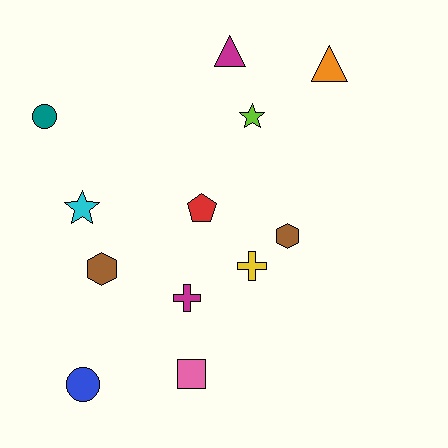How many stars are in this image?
There are 2 stars.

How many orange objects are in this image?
There is 1 orange object.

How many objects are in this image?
There are 12 objects.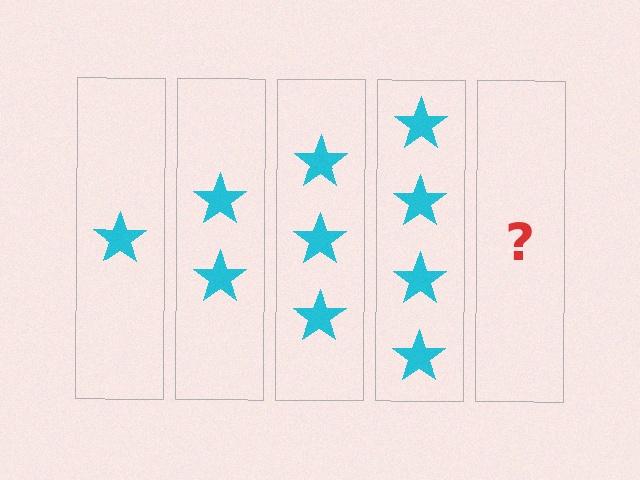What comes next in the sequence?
The next element should be 5 stars.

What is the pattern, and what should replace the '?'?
The pattern is that each step adds one more star. The '?' should be 5 stars.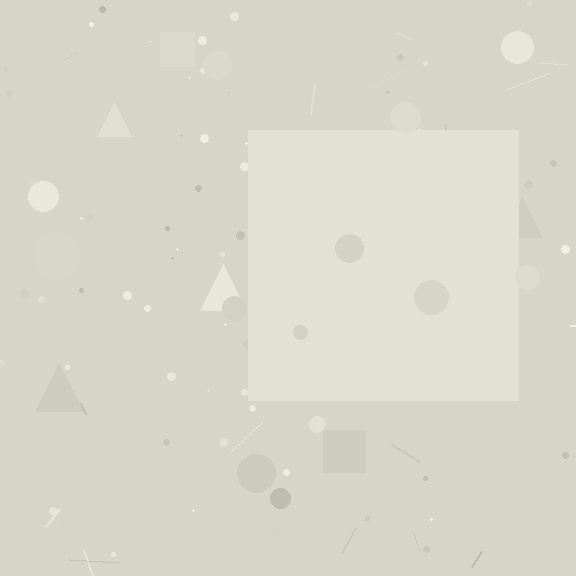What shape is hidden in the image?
A square is hidden in the image.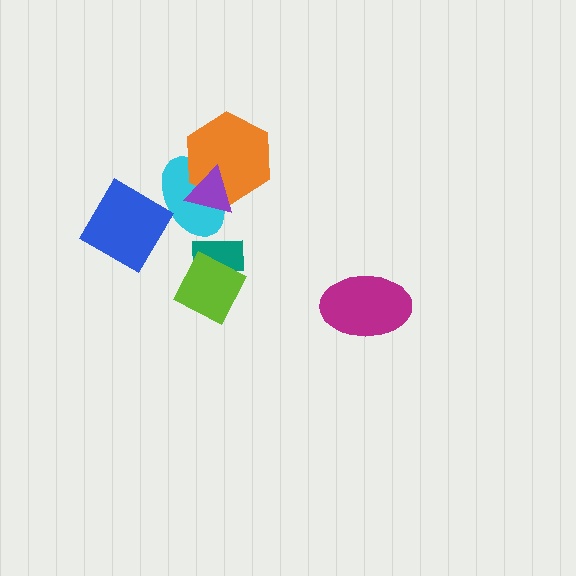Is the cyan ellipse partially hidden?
Yes, it is partially covered by another shape.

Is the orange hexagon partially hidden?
Yes, it is partially covered by another shape.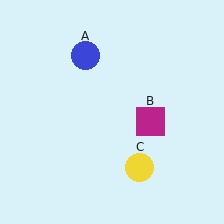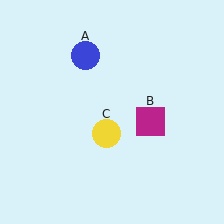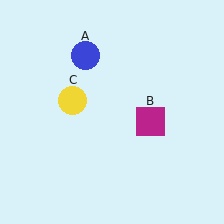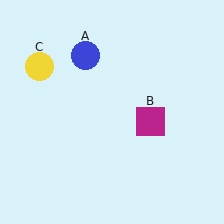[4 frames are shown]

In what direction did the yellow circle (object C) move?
The yellow circle (object C) moved up and to the left.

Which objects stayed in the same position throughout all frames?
Blue circle (object A) and magenta square (object B) remained stationary.